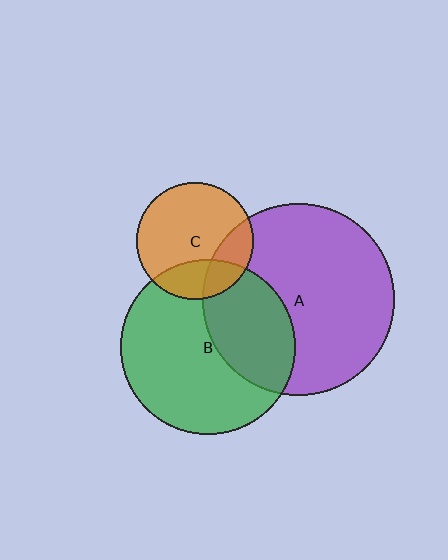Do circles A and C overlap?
Yes.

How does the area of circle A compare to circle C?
Approximately 2.7 times.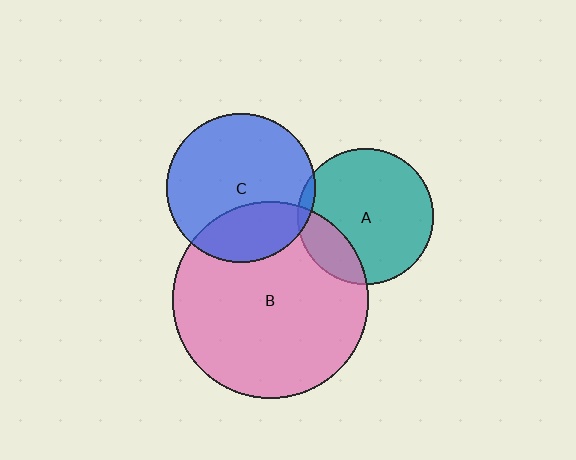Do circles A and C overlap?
Yes.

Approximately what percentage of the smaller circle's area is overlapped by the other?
Approximately 5%.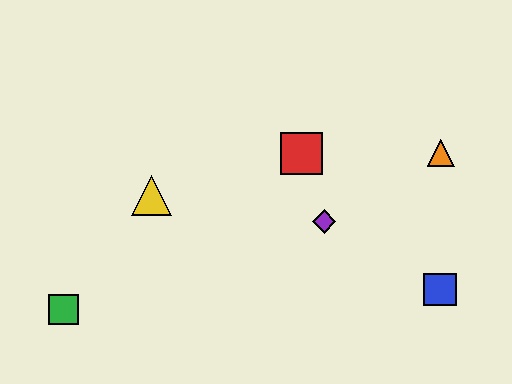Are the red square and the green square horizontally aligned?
No, the red square is at y≈153 and the green square is at y≈310.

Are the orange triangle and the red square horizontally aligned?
Yes, both are at y≈153.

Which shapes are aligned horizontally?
The red square, the orange triangle are aligned horizontally.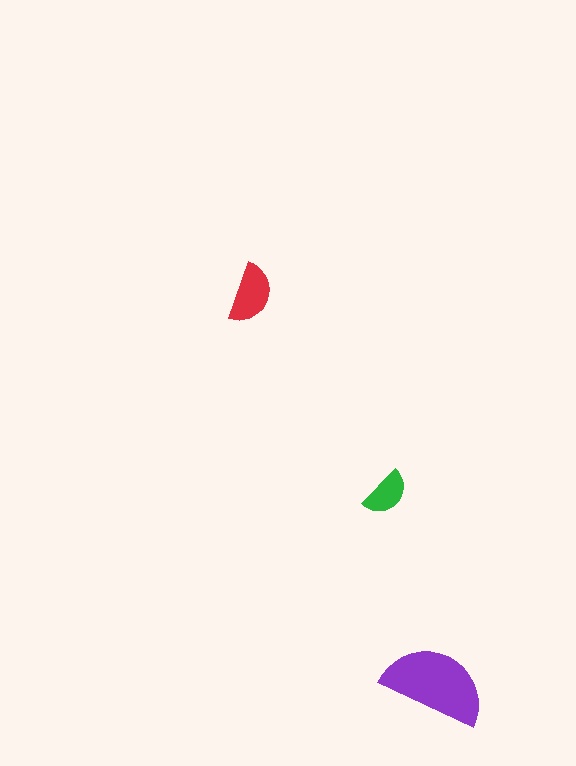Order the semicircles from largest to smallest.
the purple one, the red one, the green one.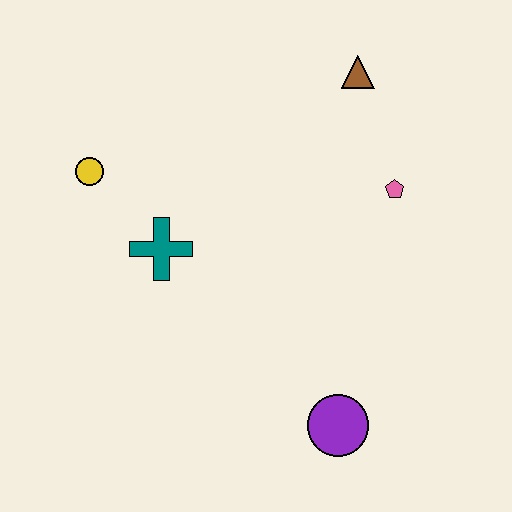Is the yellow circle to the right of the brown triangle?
No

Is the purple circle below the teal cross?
Yes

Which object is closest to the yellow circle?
The teal cross is closest to the yellow circle.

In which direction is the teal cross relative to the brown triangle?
The teal cross is to the left of the brown triangle.